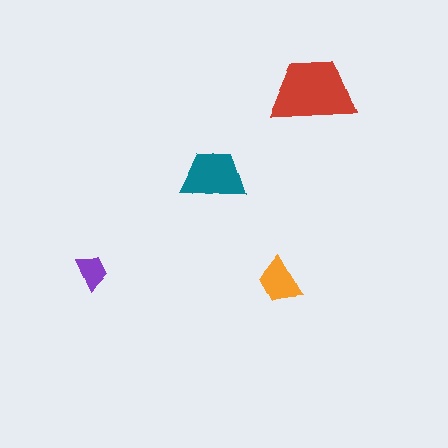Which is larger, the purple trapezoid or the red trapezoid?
The red one.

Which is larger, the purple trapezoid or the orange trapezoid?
The orange one.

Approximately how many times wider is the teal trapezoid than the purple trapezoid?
About 2 times wider.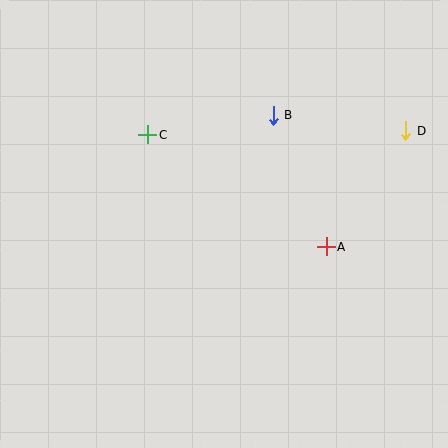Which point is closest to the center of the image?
Point A at (326, 247) is closest to the center.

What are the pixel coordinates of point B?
Point B is at (273, 115).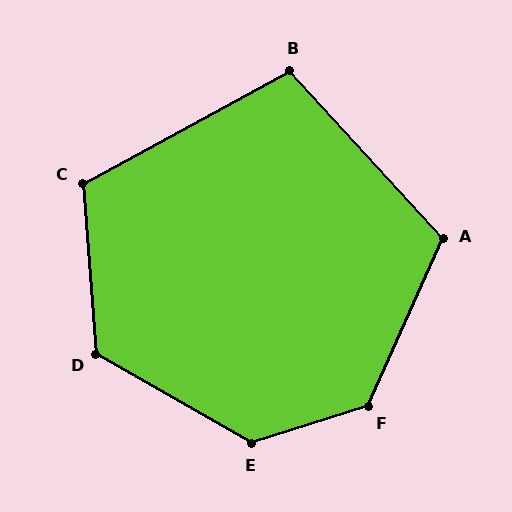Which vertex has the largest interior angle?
E, at approximately 132 degrees.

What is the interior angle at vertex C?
Approximately 114 degrees (obtuse).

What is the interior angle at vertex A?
Approximately 114 degrees (obtuse).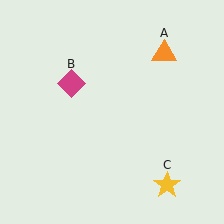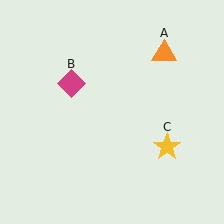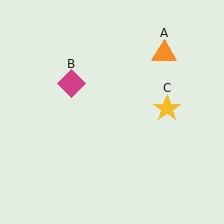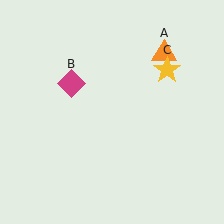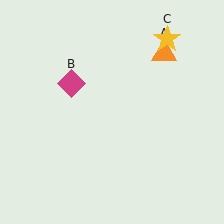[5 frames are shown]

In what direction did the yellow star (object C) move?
The yellow star (object C) moved up.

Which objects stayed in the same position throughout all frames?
Orange triangle (object A) and magenta diamond (object B) remained stationary.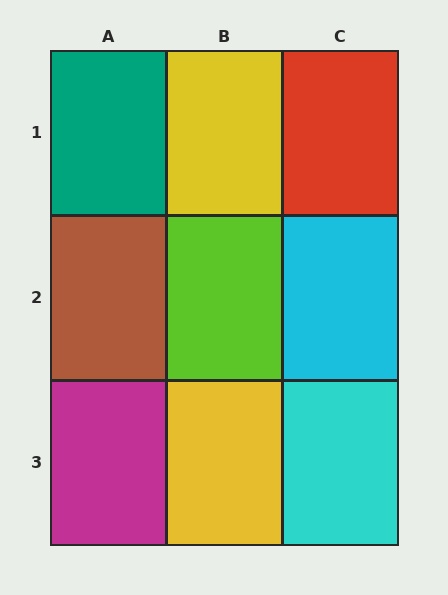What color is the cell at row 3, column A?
Magenta.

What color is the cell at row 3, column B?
Yellow.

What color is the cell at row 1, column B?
Yellow.